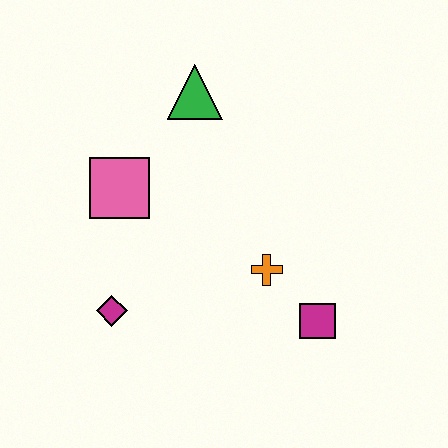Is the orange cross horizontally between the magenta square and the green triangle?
Yes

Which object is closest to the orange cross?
The magenta square is closest to the orange cross.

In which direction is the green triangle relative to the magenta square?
The green triangle is above the magenta square.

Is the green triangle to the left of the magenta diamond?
No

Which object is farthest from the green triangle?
The magenta square is farthest from the green triangle.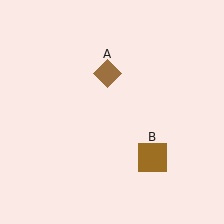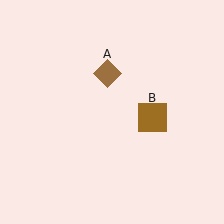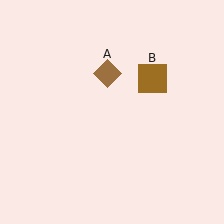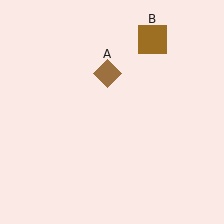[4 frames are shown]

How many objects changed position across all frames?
1 object changed position: brown square (object B).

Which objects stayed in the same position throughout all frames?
Brown diamond (object A) remained stationary.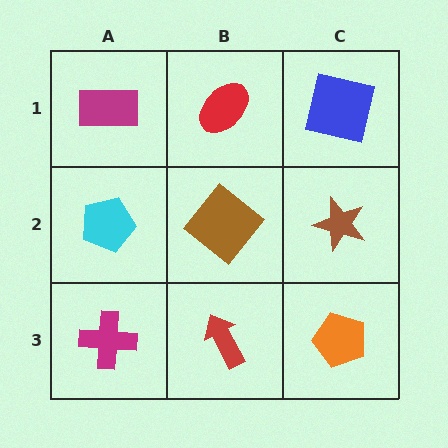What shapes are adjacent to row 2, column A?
A magenta rectangle (row 1, column A), a magenta cross (row 3, column A), a brown diamond (row 2, column B).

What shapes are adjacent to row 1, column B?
A brown diamond (row 2, column B), a magenta rectangle (row 1, column A), a blue square (row 1, column C).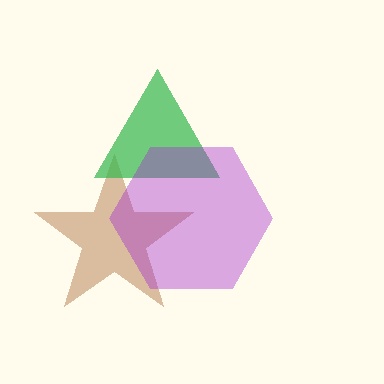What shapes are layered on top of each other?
The layered shapes are: a brown star, a green triangle, a purple hexagon.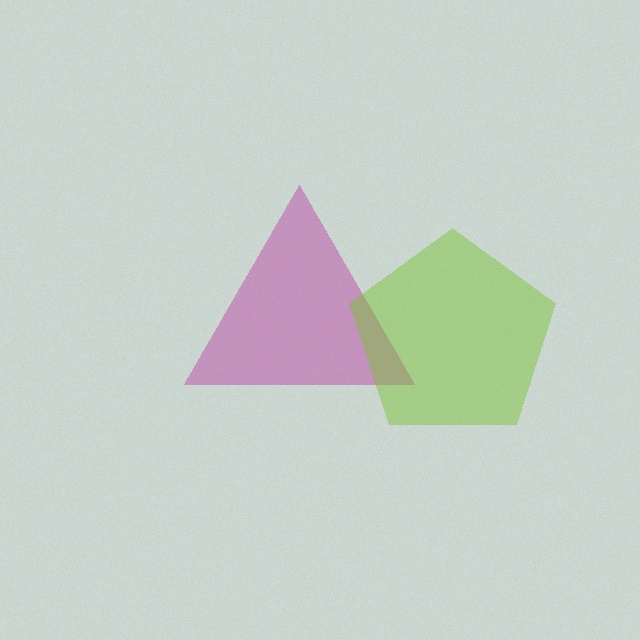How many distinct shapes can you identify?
There are 2 distinct shapes: a magenta triangle, a lime pentagon.